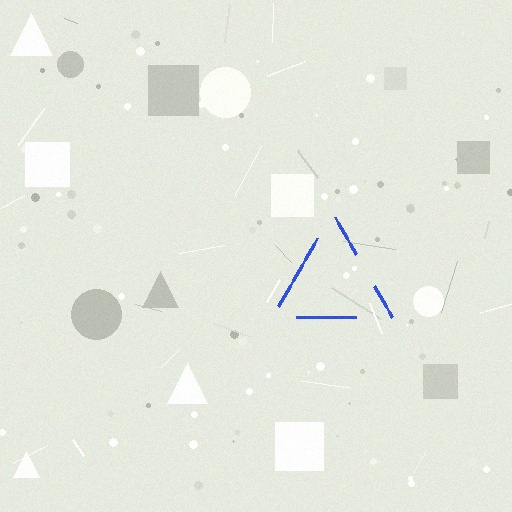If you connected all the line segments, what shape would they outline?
They would outline a triangle.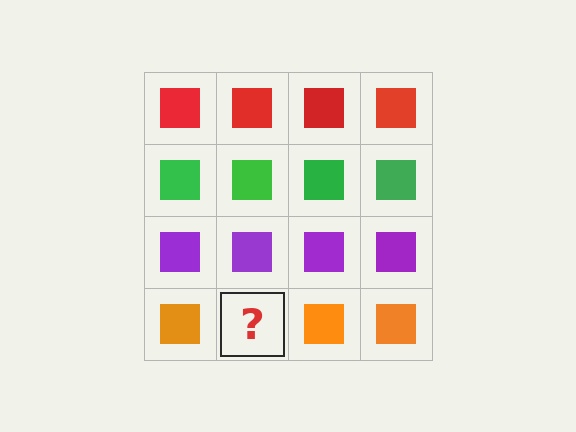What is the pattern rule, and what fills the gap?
The rule is that each row has a consistent color. The gap should be filled with an orange square.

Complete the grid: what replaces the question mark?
The question mark should be replaced with an orange square.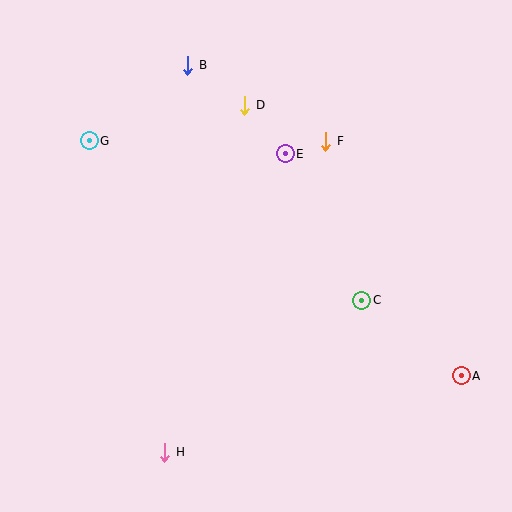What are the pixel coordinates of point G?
Point G is at (89, 141).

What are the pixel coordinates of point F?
Point F is at (326, 141).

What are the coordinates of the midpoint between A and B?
The midpoint between A and B is at (324, 220).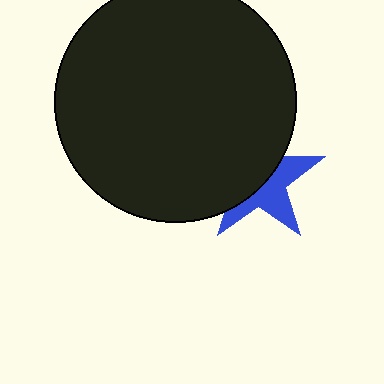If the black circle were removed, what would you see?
You would see the complete blue star.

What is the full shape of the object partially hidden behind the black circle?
The partially hidden object is a blue star.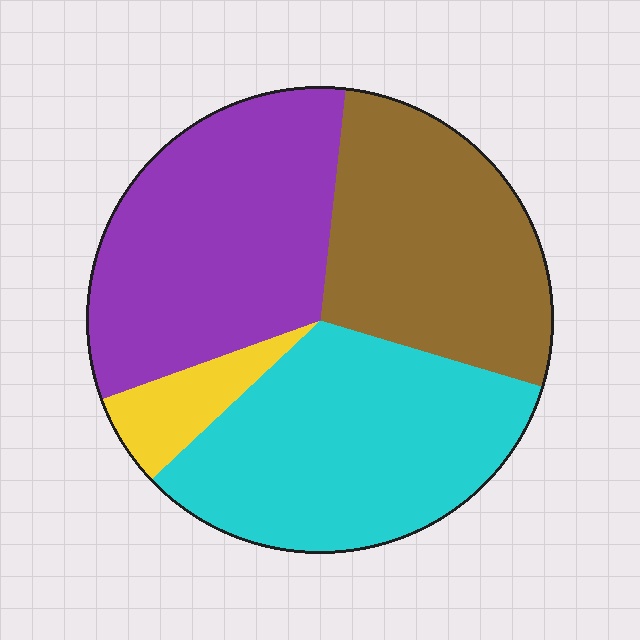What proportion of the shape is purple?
Purple covers roughly 30% of the shape.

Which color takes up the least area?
Yellow, at roughly 5%.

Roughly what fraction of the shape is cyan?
Cyan covers around 35% of the shape.